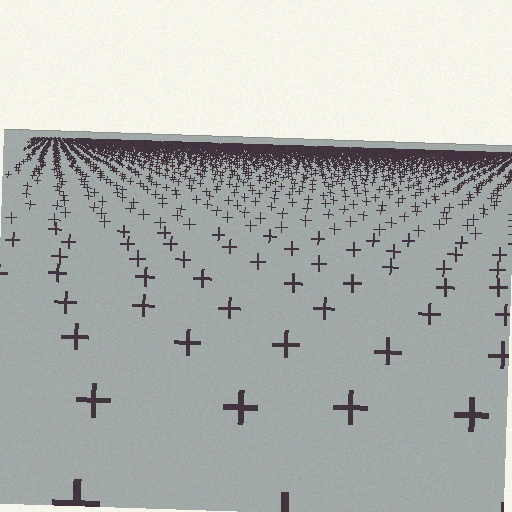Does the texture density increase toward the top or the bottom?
Density increases toward the top.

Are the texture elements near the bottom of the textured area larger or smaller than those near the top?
Larger. Near the bottom, elements are closer to the viewer and appear at a bigger on-screen size.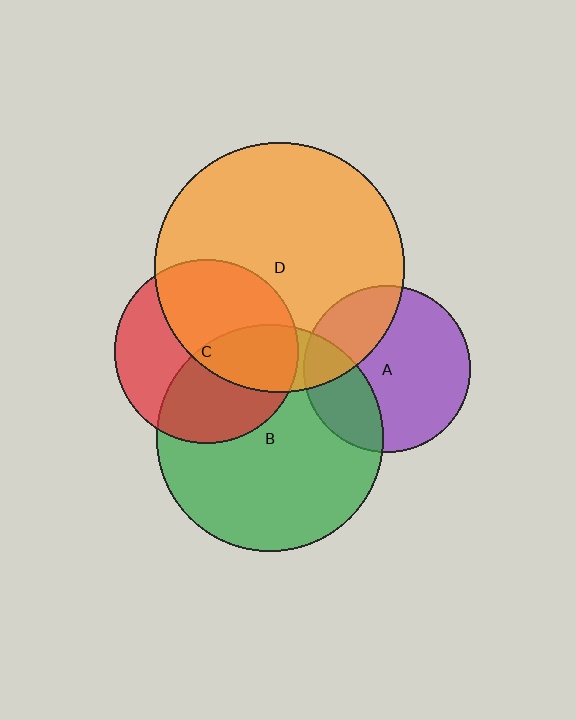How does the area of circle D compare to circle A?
Approximately 2.2 times.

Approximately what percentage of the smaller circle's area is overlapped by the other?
Approximately 25%.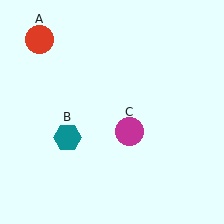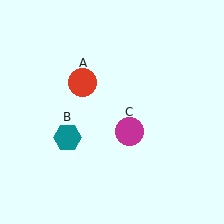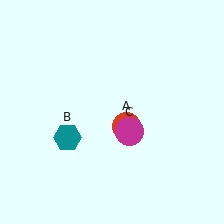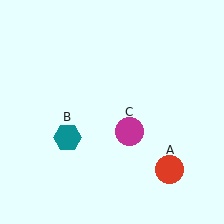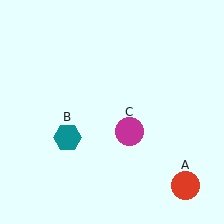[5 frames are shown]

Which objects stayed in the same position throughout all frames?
Teal hexagon (object B) and magenta circle (object C) remained stationary.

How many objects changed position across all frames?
1 object changed position: red circle (object A).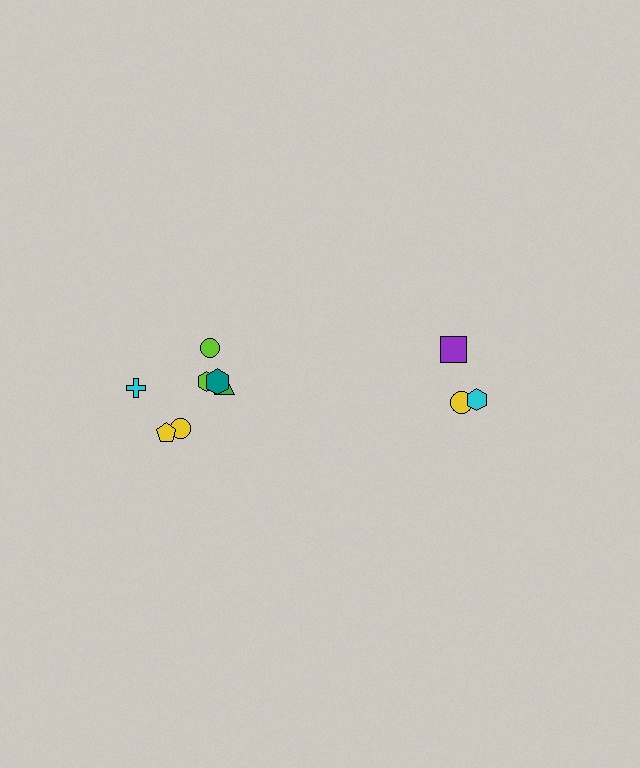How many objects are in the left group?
There are 7 objects.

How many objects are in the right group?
There are 3 objects.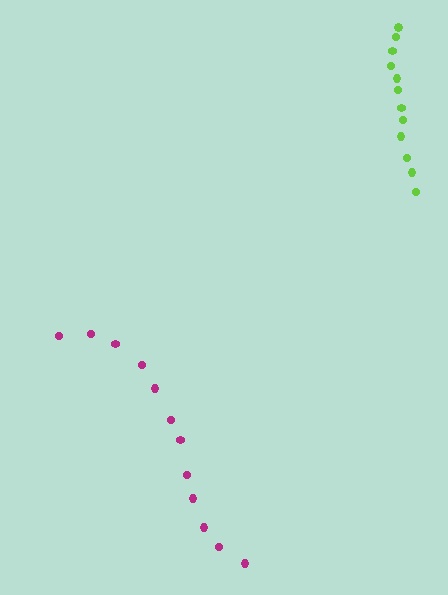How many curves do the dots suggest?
There are 2 distinct paths.